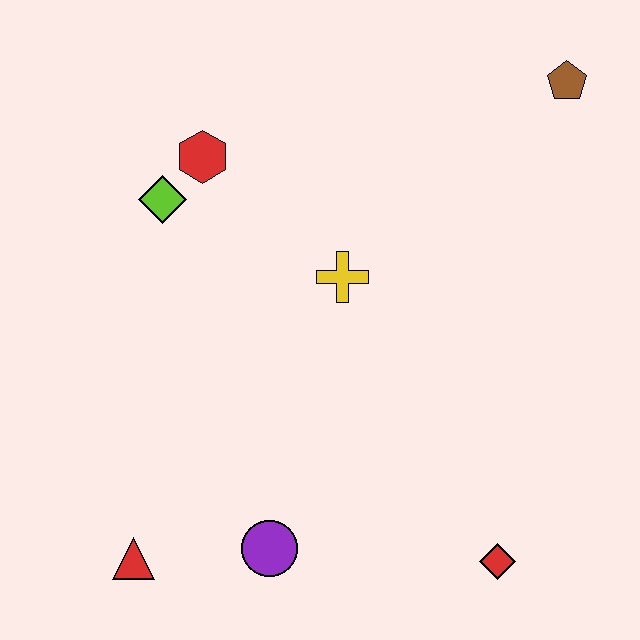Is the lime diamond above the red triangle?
Yes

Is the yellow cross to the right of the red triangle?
Yes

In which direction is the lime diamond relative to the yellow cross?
The lime diamond is to the left of the yellow cross.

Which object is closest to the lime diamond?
The red hexagon is closest to the lime diamond.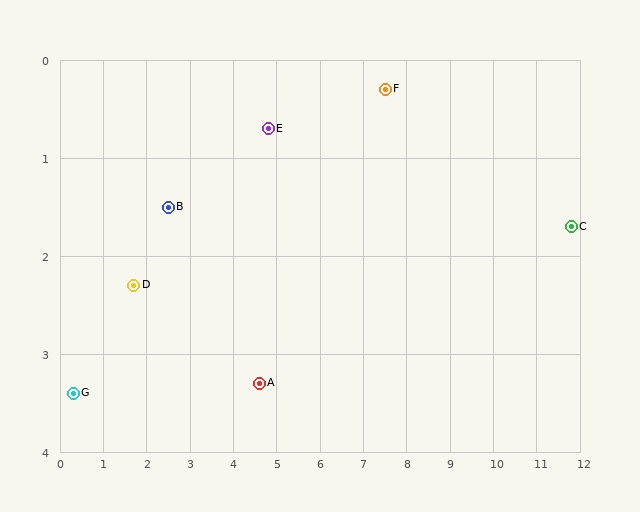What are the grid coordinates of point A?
Point A is at approximately (4.6, 3.3).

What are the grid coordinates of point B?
Point B is at approximately (2.5, 1.5).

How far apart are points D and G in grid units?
Points D and G are about 1.8 grid units apart.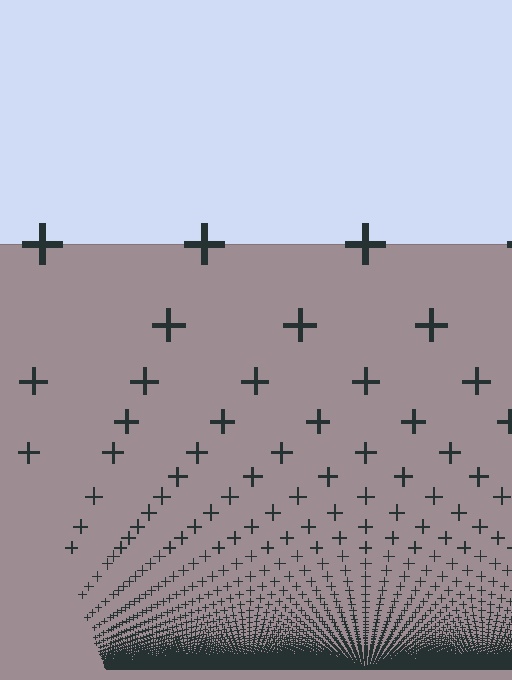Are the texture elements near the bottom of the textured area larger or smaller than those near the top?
Smaller. The gradient is inverted — elements near the bottom are smaller and denser.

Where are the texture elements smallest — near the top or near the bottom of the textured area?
Near the bottom.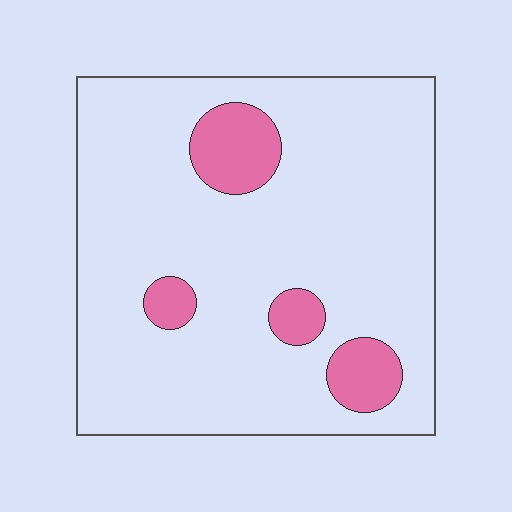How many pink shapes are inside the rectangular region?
4.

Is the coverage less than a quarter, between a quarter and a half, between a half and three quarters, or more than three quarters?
Less than a quarter.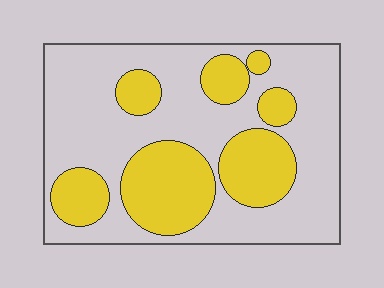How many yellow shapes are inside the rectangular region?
7.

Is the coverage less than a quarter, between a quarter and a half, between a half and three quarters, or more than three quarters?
Between a quarter and a half.